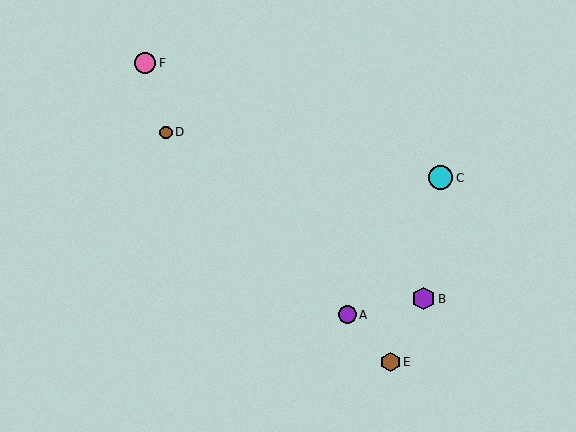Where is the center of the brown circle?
The center of the brown circle is at (166, 132).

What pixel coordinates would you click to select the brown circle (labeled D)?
Click at (166, 132) to select the brown circle D.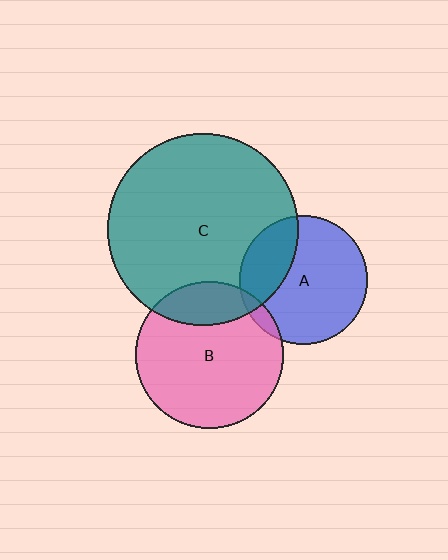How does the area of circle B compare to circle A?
Approximately 1.3 times.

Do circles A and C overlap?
Yes.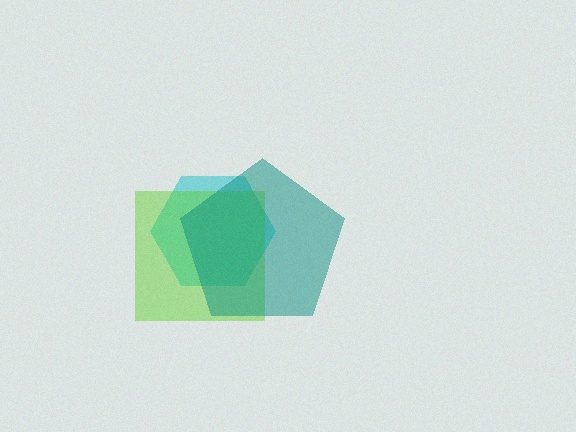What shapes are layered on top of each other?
The layered shapes are: a cyan hexagon, a lime square, a teal pentagon.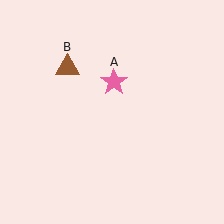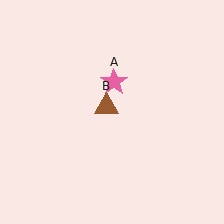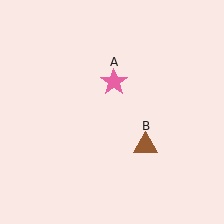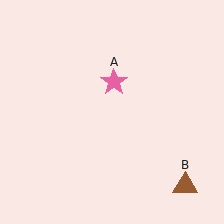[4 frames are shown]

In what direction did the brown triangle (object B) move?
The brown triangle (object B) moved down and to the right.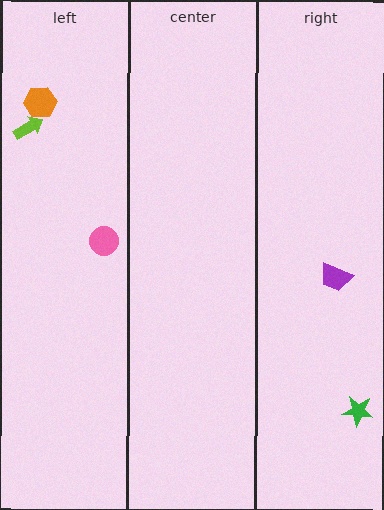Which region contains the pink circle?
The left region.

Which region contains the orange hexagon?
The left region.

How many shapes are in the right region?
2.